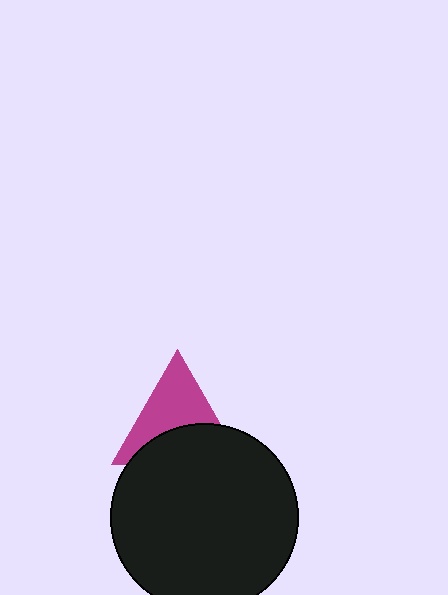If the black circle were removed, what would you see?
You would see the complete magenta triangle.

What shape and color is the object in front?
The object in front is a black circle.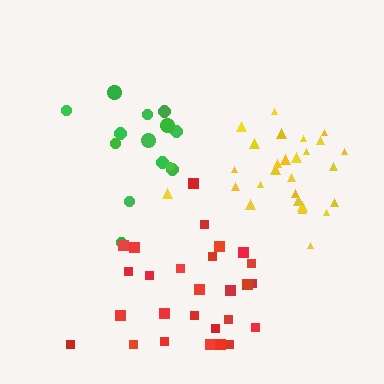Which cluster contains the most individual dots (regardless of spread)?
Red (28).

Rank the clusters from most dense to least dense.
yellow, red, green.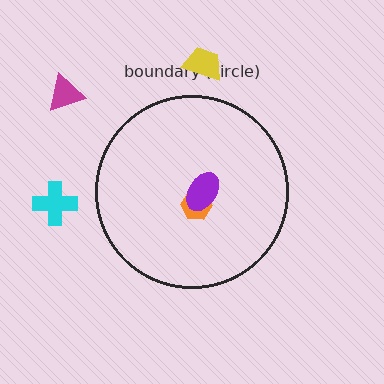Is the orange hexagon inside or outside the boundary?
Inside.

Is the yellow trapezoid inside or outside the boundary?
Outside.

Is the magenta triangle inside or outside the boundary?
Outside.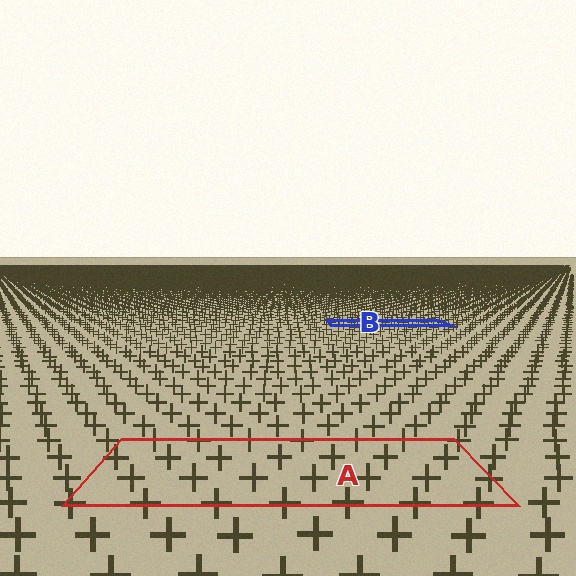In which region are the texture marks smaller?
The texture marks are smaller in region B, because it is farther away.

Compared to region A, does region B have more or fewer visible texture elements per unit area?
Region B has more texture elements per unit area — they are packed more densely because it is farther away.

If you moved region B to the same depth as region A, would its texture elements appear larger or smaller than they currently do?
They would appear larger. At a closer depth, the same texture elements are projected at a bigger on-screen size.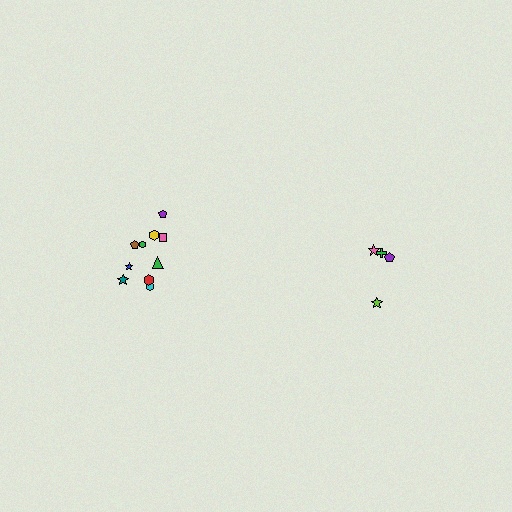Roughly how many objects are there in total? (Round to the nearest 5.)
Roughly 15 objects in total.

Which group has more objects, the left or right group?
The left group.